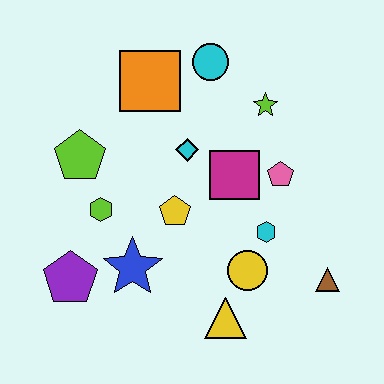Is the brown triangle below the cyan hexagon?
Yes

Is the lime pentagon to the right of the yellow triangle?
No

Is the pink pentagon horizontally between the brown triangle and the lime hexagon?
Yes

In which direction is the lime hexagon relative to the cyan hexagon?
The lime hexagon is to the left of the cyan hexagon.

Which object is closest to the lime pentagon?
The lime hexagon is closest to the lime pentagon.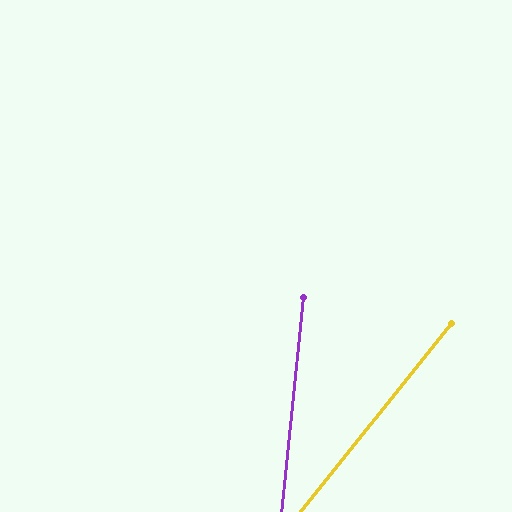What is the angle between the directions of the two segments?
Approximately 33 degrees.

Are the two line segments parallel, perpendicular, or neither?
Neither parallel nor perpendicular — they differ by about 33°.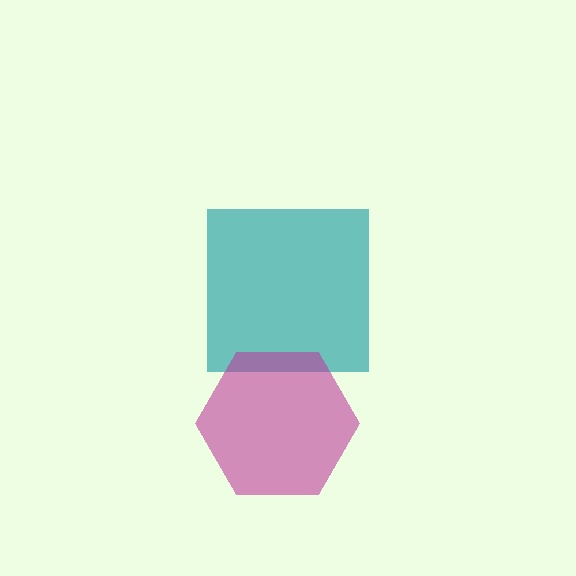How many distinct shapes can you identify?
There are 2 distinct shapes: a teal square, a magenta hexagon.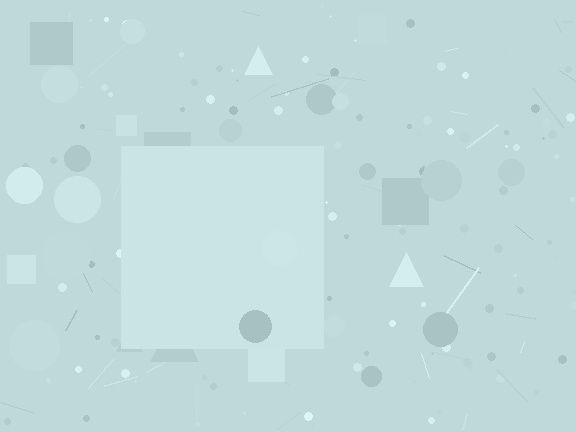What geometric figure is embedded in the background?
A square is embedded in the background.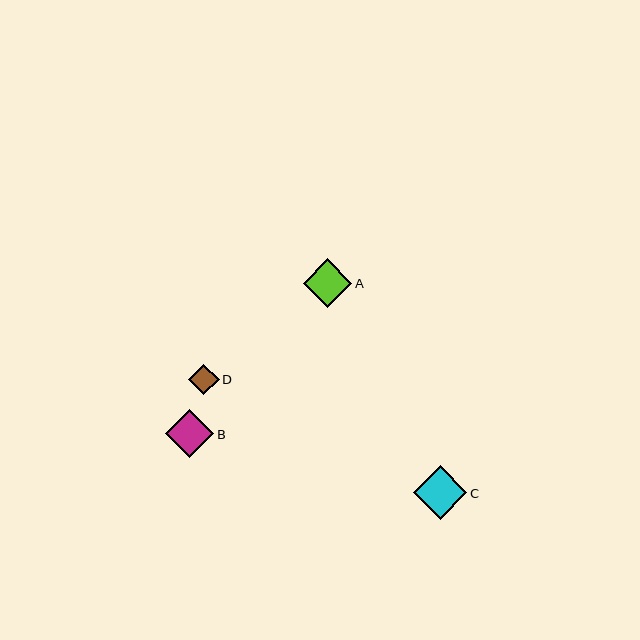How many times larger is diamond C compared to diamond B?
Diamond C is approximately 1.1 times the size of diamond B.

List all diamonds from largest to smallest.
From largest to smallest: C, A, B, D.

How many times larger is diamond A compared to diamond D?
Diamond A is approximately 1.6 times the size of diamond D.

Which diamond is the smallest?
Diamond D is the smallest with a size of approximately 31 pixels.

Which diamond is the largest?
Diamond C is the largest with a size of approximately 54 pixels.